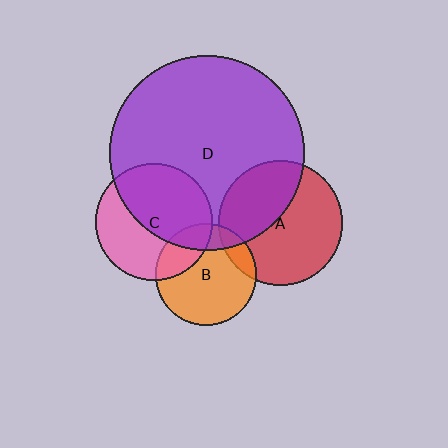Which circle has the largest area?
Circle D (purple).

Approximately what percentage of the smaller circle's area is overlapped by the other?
Approximately 20%.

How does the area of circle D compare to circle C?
Approximately 2.8 times.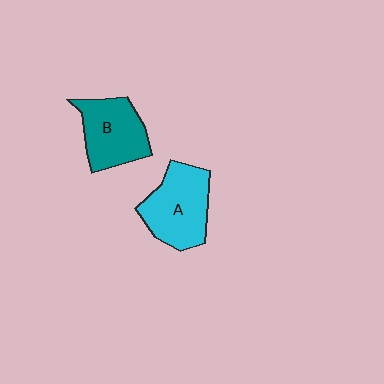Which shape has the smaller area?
Shape B (teal).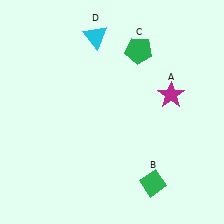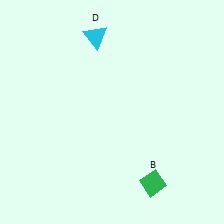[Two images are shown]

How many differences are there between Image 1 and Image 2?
There are 2 differences between the two images.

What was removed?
The green pentagon (C), the magenta star (A) were removed in Image 2.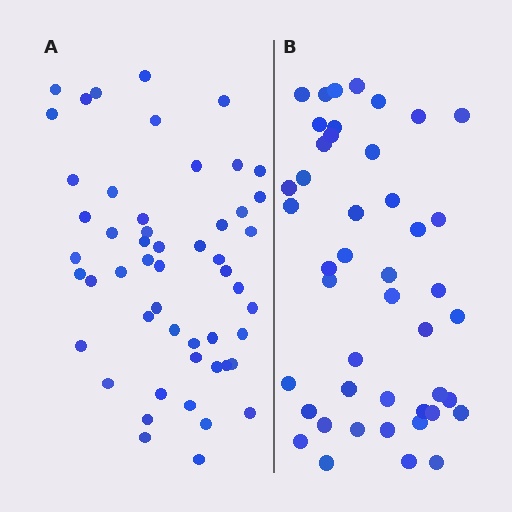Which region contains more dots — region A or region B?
Region A (the left region) has more dots.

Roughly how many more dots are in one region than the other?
Region A has roughly 8 or so more dots than region B.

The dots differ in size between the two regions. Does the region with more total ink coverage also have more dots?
No. Region B has more total ink coverage because its dots are larger, but region A actually contains more individual dots. Total area can be misleading — the number of items is what matters here.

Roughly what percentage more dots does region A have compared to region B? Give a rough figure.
About 15% more.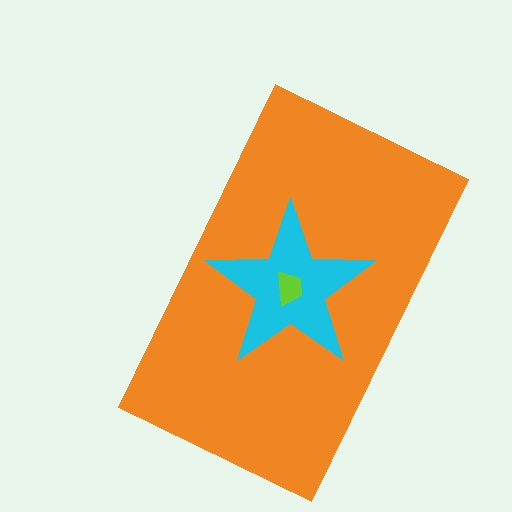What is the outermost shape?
The orange rectangle.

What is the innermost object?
The lime trapezoid.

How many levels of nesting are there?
3.